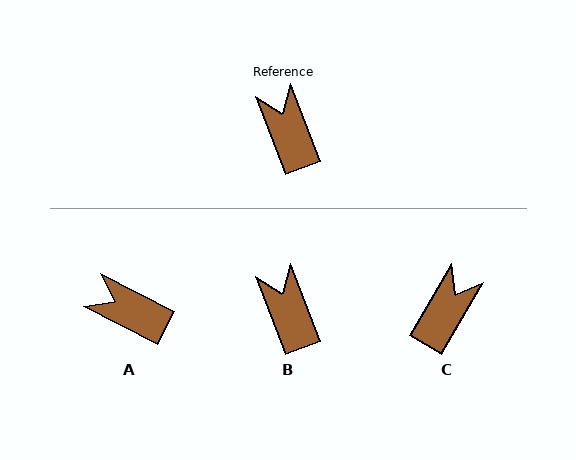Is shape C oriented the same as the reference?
No, it is off by about 51 degrees.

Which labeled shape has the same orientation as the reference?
B.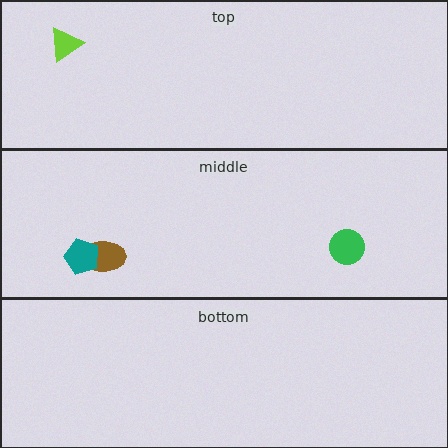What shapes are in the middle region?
The green circle, the brown ellipse, the teal pentagon.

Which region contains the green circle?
The middle region.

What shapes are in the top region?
The lime triangle.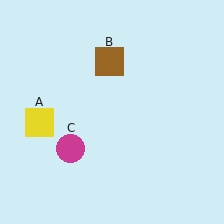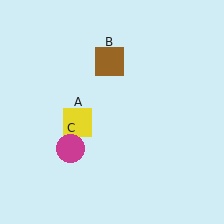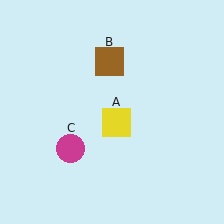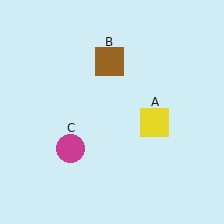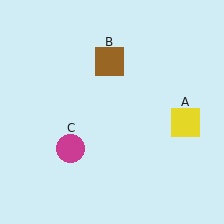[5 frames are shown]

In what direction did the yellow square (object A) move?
The yellow square (object A) moved right.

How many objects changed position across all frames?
1 object changed position: yellow square (object A).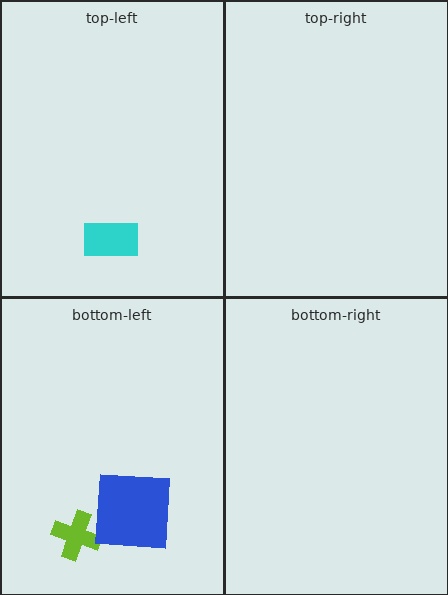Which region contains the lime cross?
The bottom-left region.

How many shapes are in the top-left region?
1.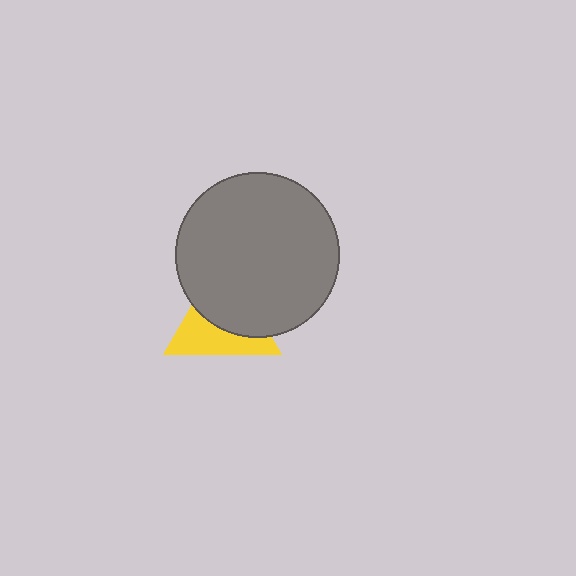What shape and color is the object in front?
The object in front is a gray circle.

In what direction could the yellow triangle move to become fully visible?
The yellow triangle could move down. That would shift it out from behind the gray circle entirely.